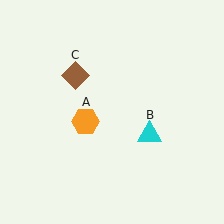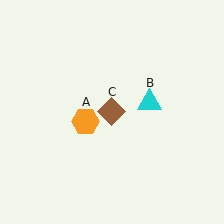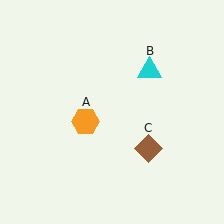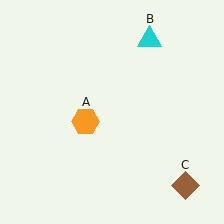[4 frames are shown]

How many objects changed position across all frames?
2 objects changed position: cyan triangle (object B), brown diamond (object C).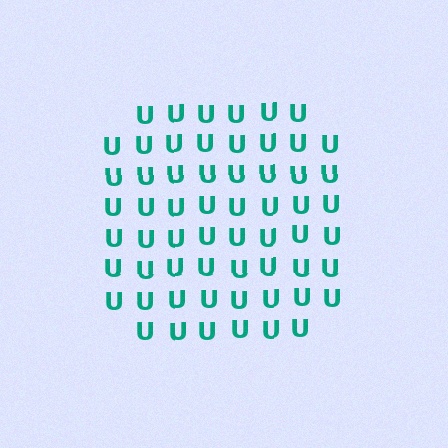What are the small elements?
The small elements are letter U's.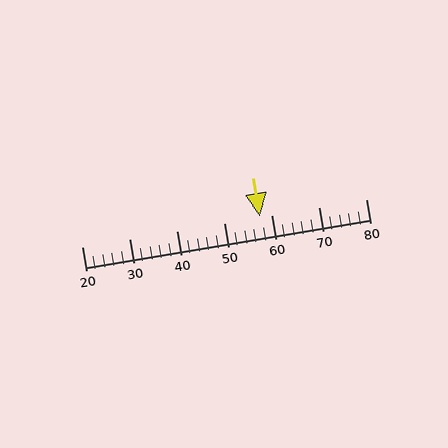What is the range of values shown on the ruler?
The ruler shows values from 20 to 80.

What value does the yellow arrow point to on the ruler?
The yellow arrow points to approximately 58.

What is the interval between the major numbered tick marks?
The major tick marks are spaced 10 units apart.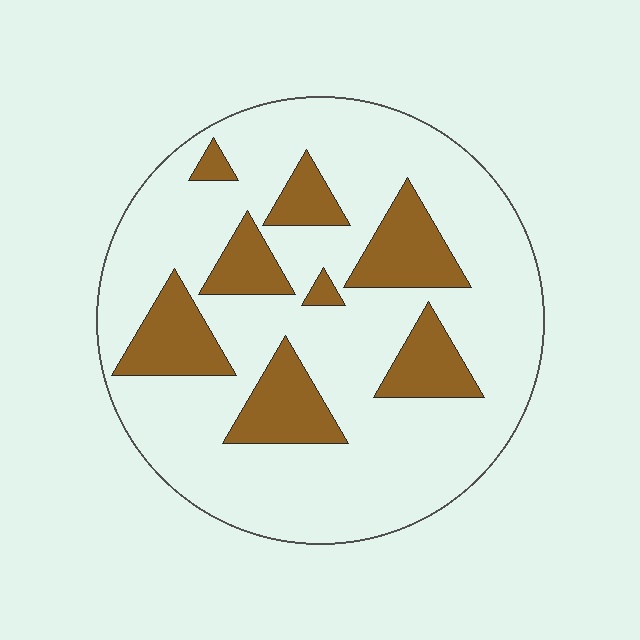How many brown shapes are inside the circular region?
8.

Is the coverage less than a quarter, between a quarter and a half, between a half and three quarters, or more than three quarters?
Less than a quarter.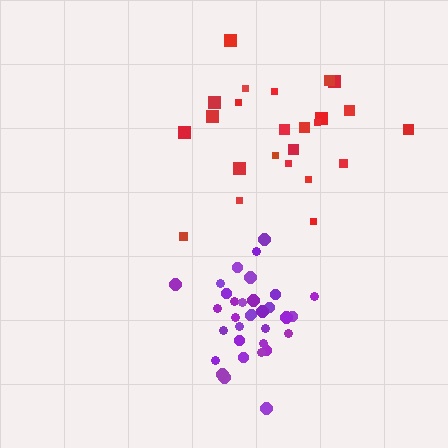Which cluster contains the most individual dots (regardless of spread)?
Purple (33).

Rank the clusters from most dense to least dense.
purple, red.